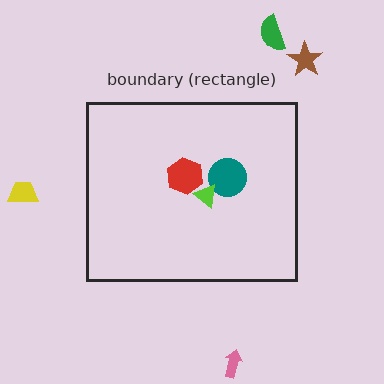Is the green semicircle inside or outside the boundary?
Outside.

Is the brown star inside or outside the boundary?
Outside.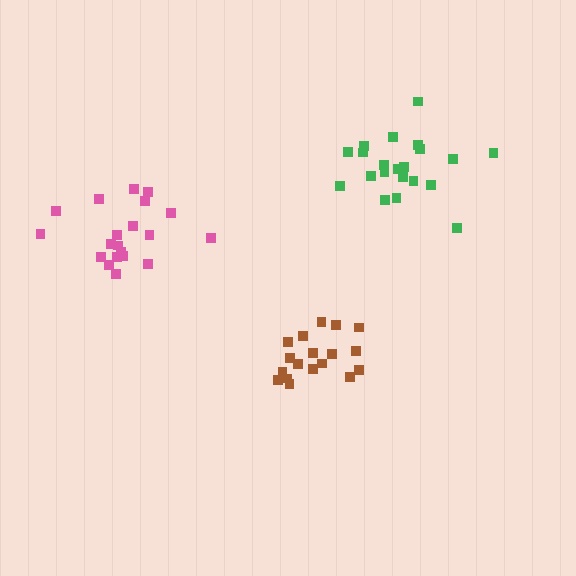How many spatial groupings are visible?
There are 3 spatial groupings.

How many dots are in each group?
Group 1: 18 dots, Group 2: 20 dots, Group 3: 21 dots (59 total).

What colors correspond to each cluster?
The clusters are colored: brown, pink, green.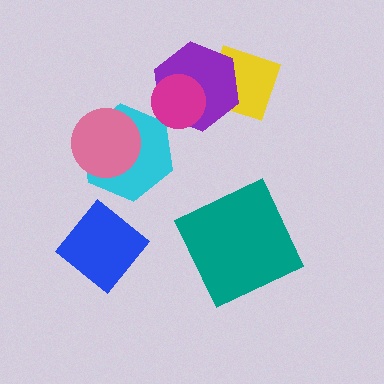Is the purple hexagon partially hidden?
Yes, it is partially covered by another shape.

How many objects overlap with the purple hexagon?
2 objects overlap with the purple hexagon.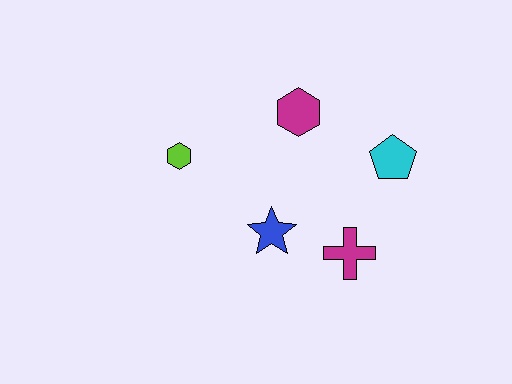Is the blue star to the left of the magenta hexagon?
Yes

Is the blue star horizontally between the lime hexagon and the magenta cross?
Yes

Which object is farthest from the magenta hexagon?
The magenta cross is farthest from the magenta hexagon.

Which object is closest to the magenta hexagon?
The cyan pentagon is closest to the magenta hexagon.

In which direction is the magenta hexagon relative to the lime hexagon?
The magenta hexagon is to the right of the lime hexagon.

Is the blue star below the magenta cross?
No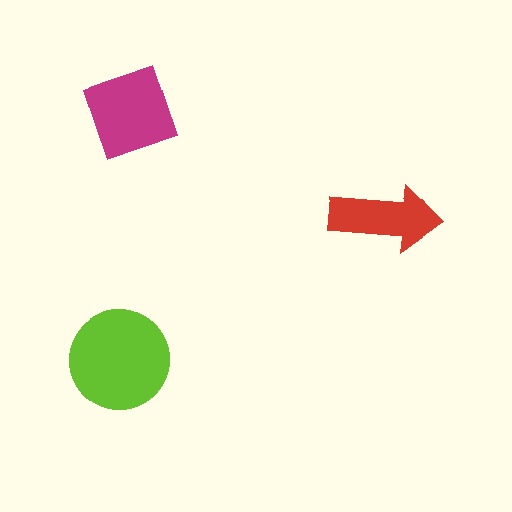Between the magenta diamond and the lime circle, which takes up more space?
The lime circle.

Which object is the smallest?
The red arrow.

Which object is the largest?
The lime circle.